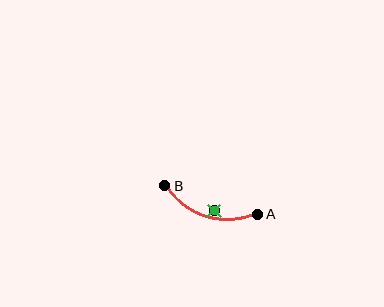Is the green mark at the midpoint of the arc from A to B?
No — the green mark does not lie on the arc at all. It sits slightly inside the curve.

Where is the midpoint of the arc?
The arc midpoint is the point on the curve farthest from the straight line joining A and B. It sits below that line.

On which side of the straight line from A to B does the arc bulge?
The arc bulges below the straight line connecting A and B.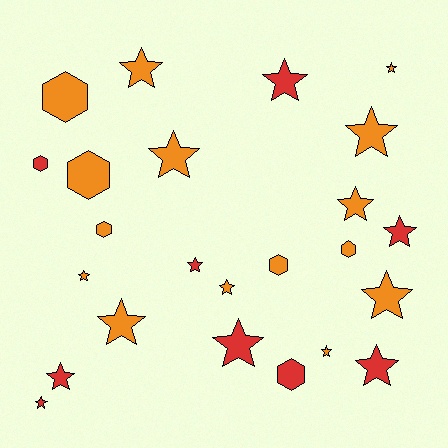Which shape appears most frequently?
Star, with 17 objects.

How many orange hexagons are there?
There are 5 orange hexagons.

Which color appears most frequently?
Orange, with 15 objects.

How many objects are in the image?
There are 24 objects.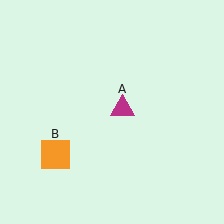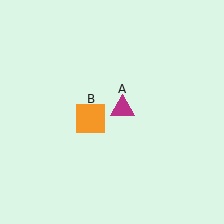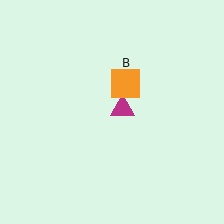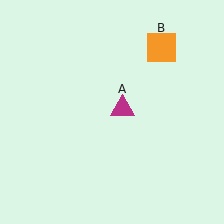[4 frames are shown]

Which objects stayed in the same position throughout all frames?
Magenta triangle (object A) remained stationary.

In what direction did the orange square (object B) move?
The orange square (object B) moved up and to the right.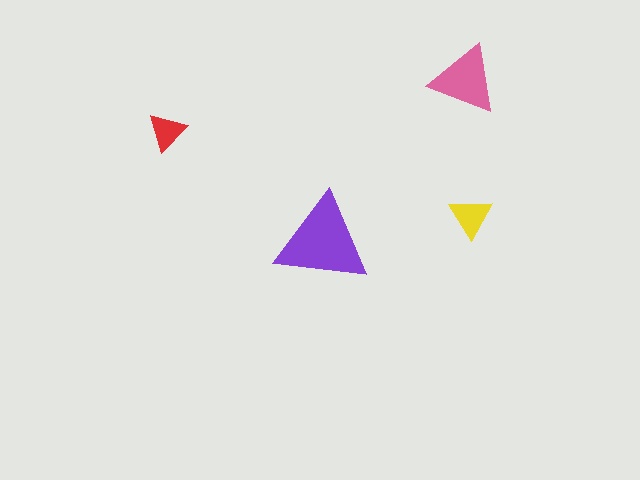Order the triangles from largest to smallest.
the purple one, the pink one, the yellow one, the red one.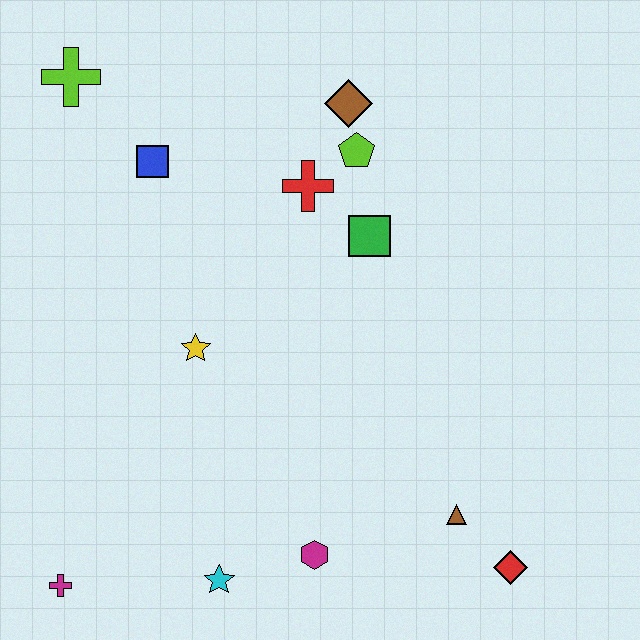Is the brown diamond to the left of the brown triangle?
Yes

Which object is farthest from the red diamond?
The lime cross is farthest from the red diamond.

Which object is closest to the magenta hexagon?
The cyan star is closest to the magenta hexagon.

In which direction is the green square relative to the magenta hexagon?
The green square is above the magenta hexagon.